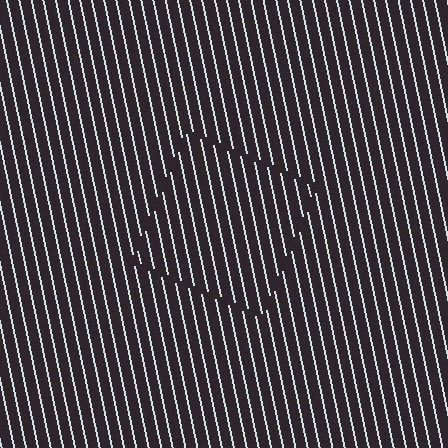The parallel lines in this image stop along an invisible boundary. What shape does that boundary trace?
An illusory square. The interior of the shape contains the same grating, shifted by half a period — the contour is defined by the phase discontinuity where line-ends from the inner and outer gratings abut.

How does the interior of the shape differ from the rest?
The interior of the shape contains the same grating, shifted by half a period — the contour is defined by the phase discontinuity where line-ends from the inner and outer gratings abut.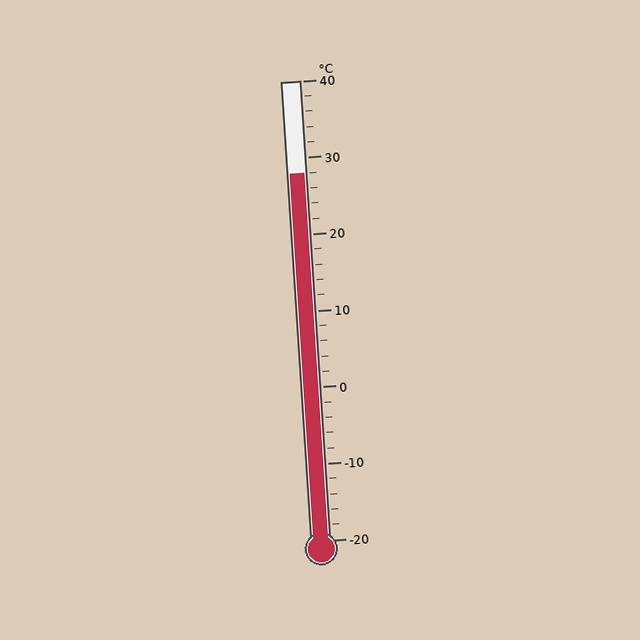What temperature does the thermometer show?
The thermometer shows approximately 28°C.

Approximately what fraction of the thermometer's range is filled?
The thermometer is filled to approximately 80% of its range.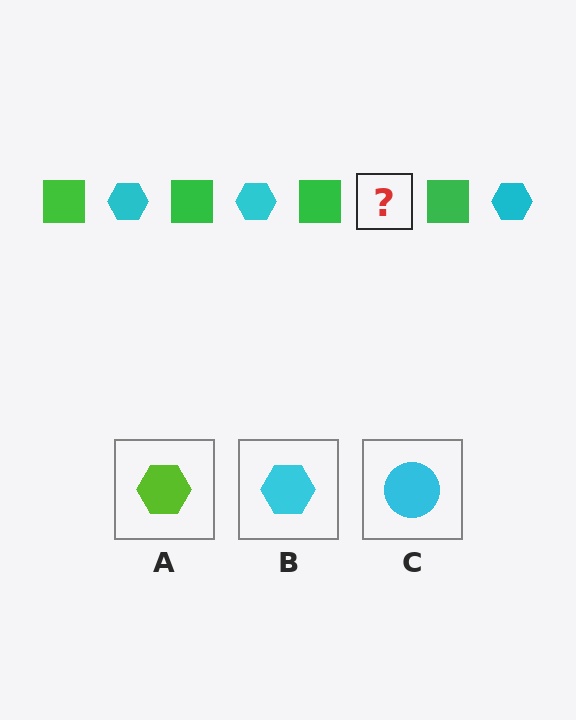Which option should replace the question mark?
Option B.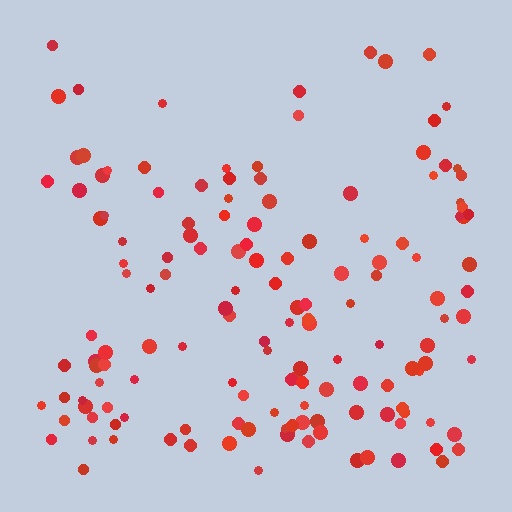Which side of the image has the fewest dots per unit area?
The top.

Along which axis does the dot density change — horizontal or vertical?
Vertical.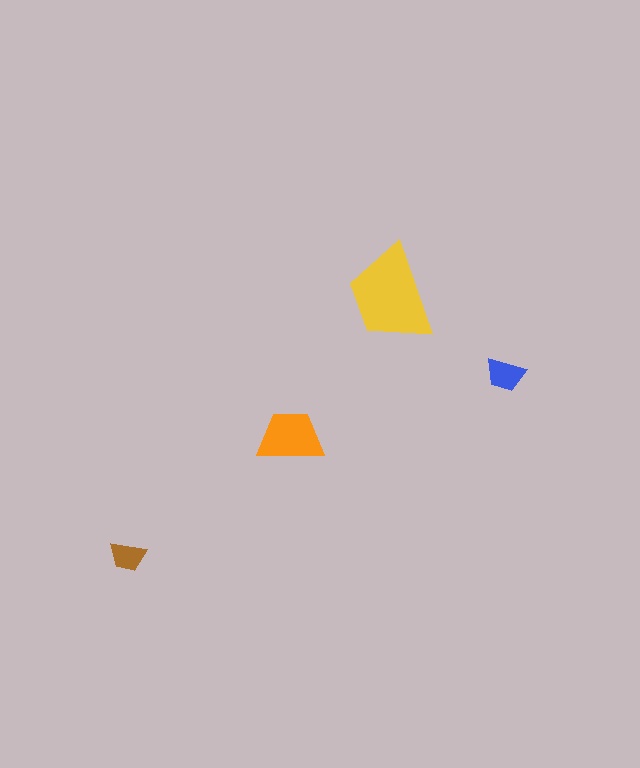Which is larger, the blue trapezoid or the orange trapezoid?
The orange one.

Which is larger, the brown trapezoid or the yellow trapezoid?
The yellow one.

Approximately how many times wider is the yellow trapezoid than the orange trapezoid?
About 1.5 times wider.